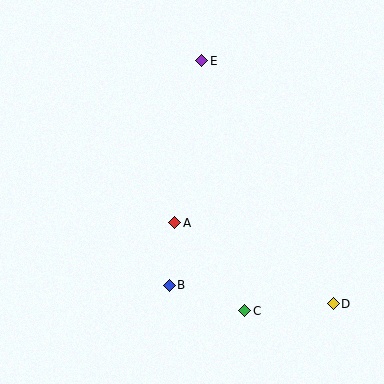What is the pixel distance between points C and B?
The distance between C and B is 80 pixels.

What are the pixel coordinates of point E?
Point E is at (202, 61).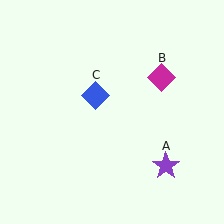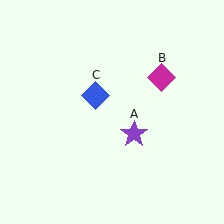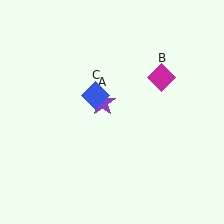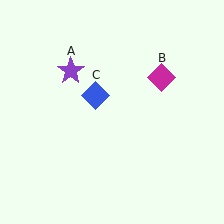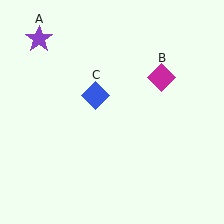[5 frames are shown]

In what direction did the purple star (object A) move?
The purple star (object A) moved up and to the left.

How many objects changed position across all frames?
1 object changed position: purple star (object A).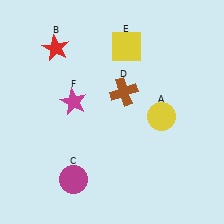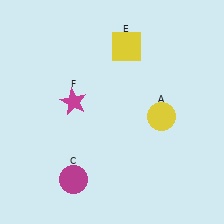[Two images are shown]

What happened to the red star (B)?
The red star (B) was removed in Image 2. It was in the top-left area of Image 1.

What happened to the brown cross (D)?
The brown cross (D) was removed in Image 2. It was in the top-right area of Image 1.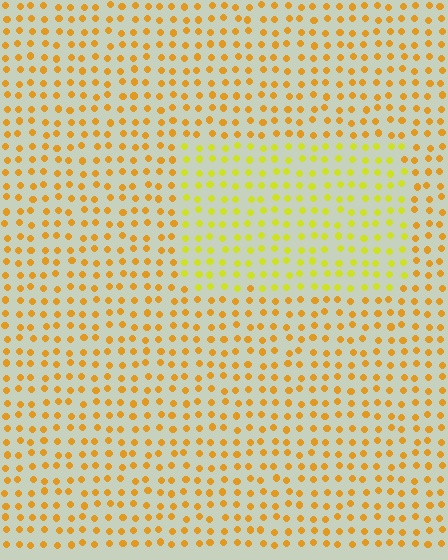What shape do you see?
I see a rectangle.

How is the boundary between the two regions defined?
The boundary is defined purely by a slight shift in hue (about 29 degrees). Spacing, size, and orientation are identical on both sides.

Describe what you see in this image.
The image is filled with small orange elements in a uniform arrangement. A rectangle-shaped region is visible where the elements are tinted to a slightly different hue, forming a subtle color boundary.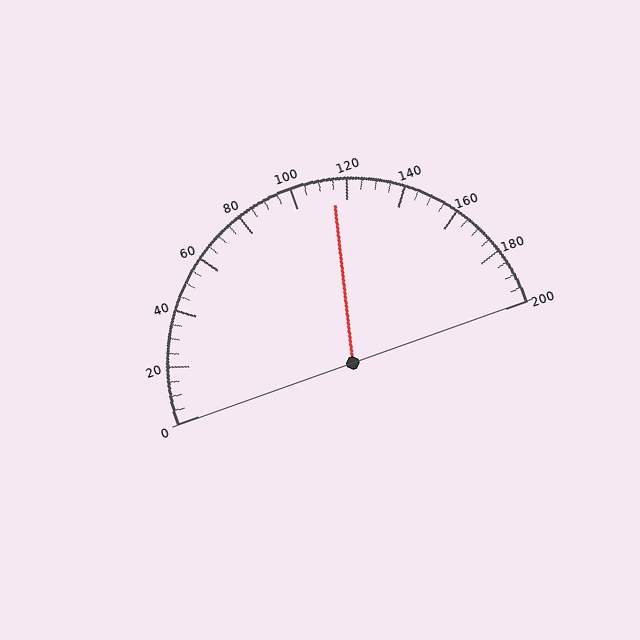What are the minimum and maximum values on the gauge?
The gauge ranges from 0 to 200.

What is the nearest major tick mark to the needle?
The nearest major tick mark is 120.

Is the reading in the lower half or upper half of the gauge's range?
The reading is in the upper half of the range (0 to 200).